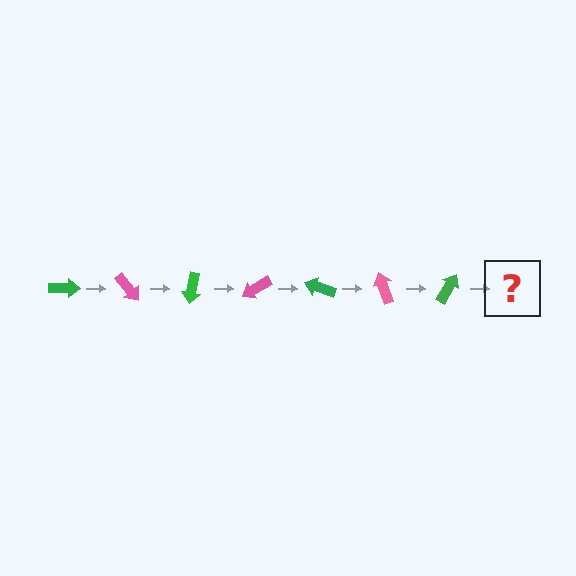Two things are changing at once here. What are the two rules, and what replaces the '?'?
The two rules are that it rotates 50 degrees each step and the color cycles through green and pink. The '?' should be a pink arrow, rotated 350 degrees from the start.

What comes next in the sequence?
The next element should be a pink arrow, rotated 350 degrees from the start.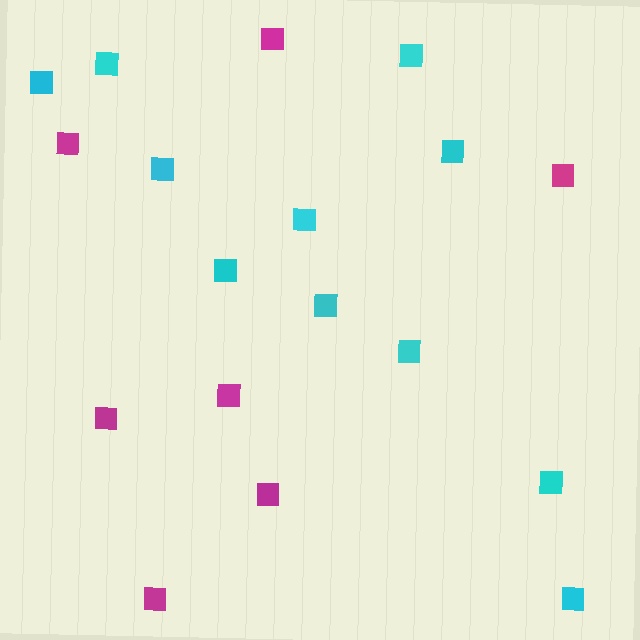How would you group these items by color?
There are 2 groups: one group of cyan squares (11) and one group of magenta squares (7).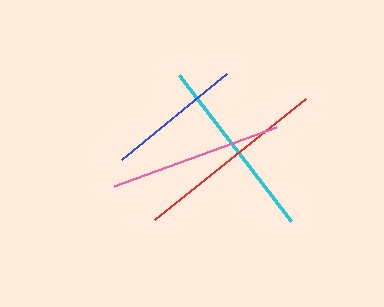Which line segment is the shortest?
The blue line is the shortest at approximately 135 pixels.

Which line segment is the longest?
The red line is the longest at approximately 194 pixels.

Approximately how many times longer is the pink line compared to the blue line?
The pink line is approximately 1.3 times the length of the blue line.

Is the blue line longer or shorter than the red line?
The red line is longer than the blue line.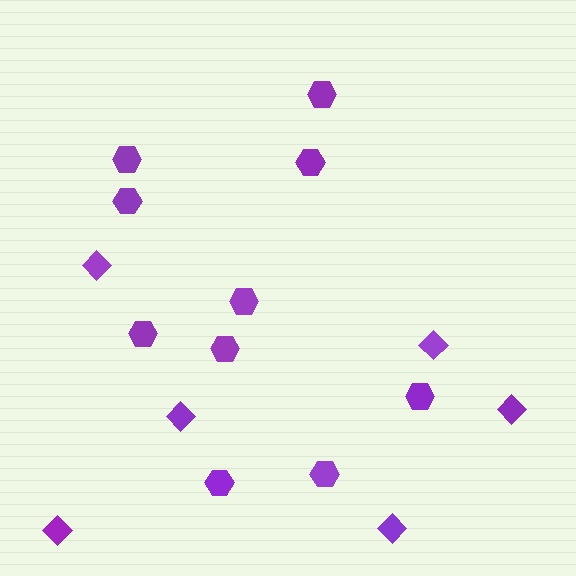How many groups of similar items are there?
There are 2 groups: one group of diamonds (6) and one group of hexagons (10).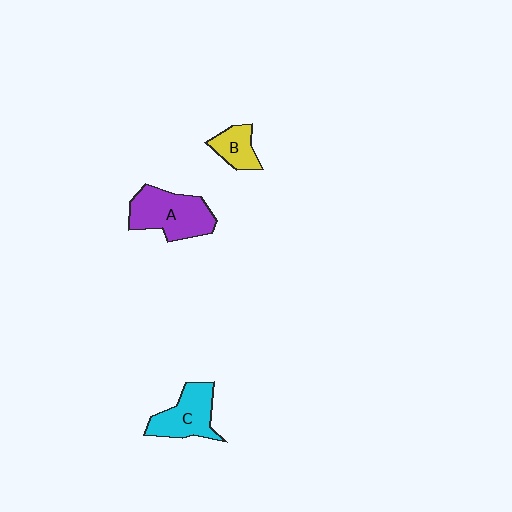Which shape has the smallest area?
Shape B (yellow).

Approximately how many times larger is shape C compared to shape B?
Approximately 1.7 times.